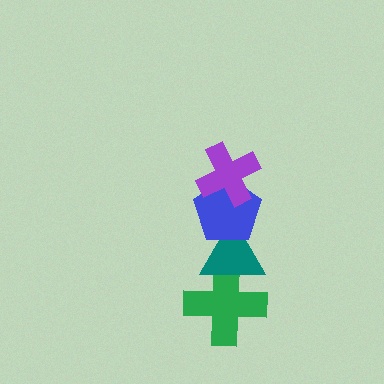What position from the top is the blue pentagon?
The blue pentagon is 2nd from the top.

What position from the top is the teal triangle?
The teal triangle is 3rd from the top.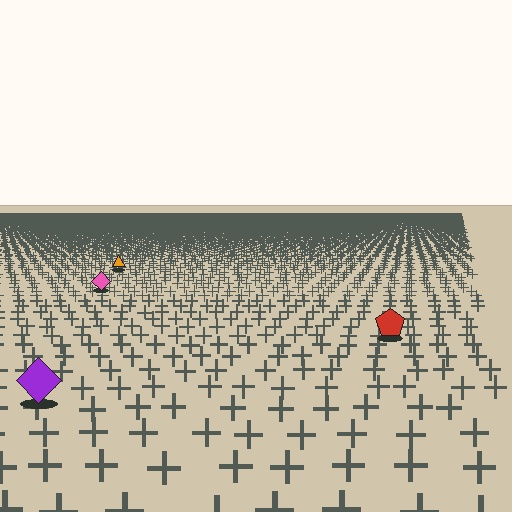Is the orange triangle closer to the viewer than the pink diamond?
No. The pink diamond is closer — you can tell from the texture gradient: the ground texture is coarser near it.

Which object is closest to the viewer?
The purple diamond is closest. The texture marks near it are larger and more spread out.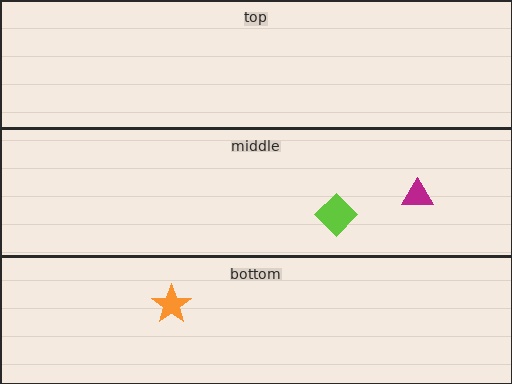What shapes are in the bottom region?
The orange star.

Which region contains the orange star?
The bottom region.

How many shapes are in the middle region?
2.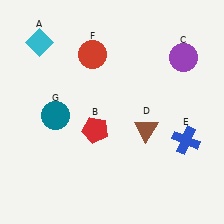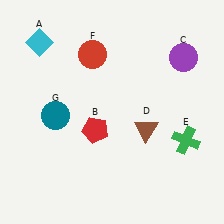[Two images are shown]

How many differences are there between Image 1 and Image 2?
There is 1 difference between the two images.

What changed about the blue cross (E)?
In Image 1, E is blue. In Image 2, it changed to green.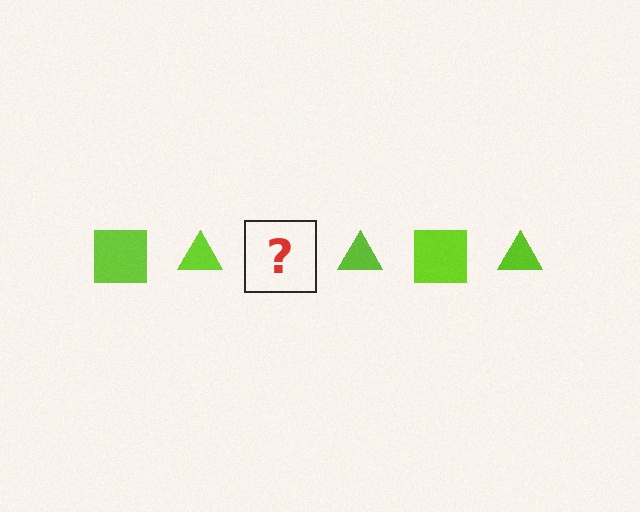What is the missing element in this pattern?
The missing element is a lime square.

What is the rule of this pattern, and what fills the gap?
The rule is that the pattern cycles through square, triangle shapes in lime. The gap should be filled with a lime square.